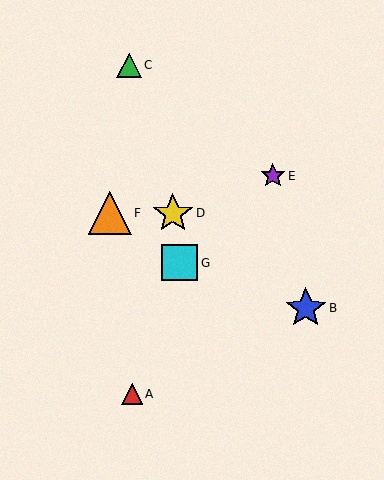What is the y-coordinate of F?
Object F is at y≈213.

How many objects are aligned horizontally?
2 objects (D, F) are aligned horizontally.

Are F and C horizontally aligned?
No, F is at y≈213 and C is at y≈65.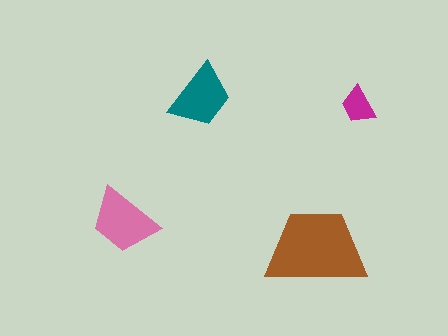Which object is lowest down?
The brown trapezoid is bottommost.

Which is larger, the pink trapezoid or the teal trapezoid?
The pink one.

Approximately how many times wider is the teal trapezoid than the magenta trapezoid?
About 1.5 times wider.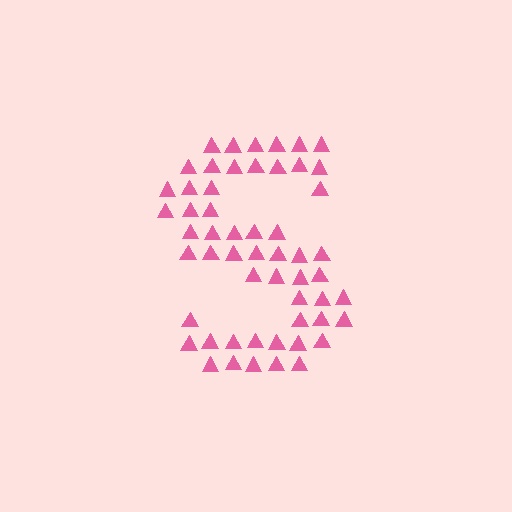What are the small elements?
The small elements are triangles.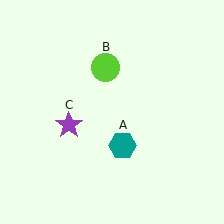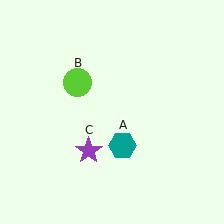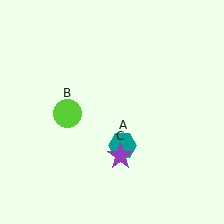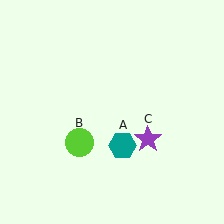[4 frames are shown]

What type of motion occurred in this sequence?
The lime circle (object B), purple star (object C) rotated counterclockwise around the center of the scene.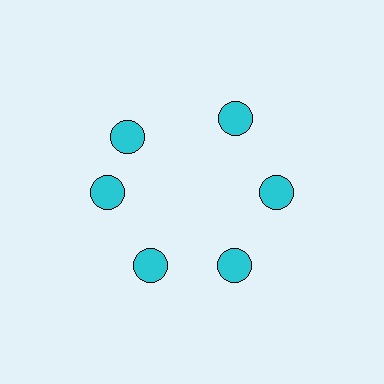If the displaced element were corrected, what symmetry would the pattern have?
It would have 6-fold rotational symmetry — the pattern would map onto itself every 60 degrees.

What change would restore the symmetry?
The symmetry would be restored by rotating it back into even spacing with its neighbors so that all 6 circles sit at equal angles and equal distance from the center.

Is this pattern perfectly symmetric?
No. The 6 cyan circles are arranged in a ring, but one element near the 11 o'clock position is rotated out of alignment along the ring, breaking the 6-fold rotational symmetry.